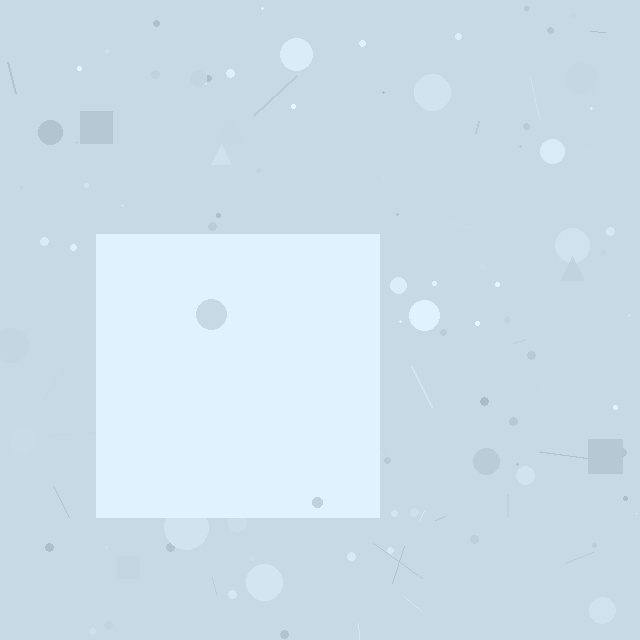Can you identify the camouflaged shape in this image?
The camouflaged shape is a square.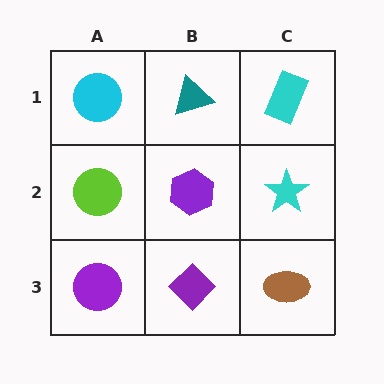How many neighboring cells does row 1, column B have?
3.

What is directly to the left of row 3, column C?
A purple diamond.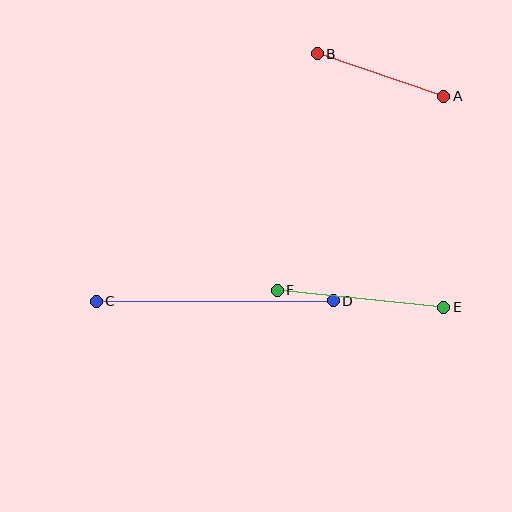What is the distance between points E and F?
The distance is approximately 167 pixels.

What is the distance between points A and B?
The distance is approximately 134 pixels.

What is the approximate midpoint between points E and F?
The midpoint is at approximately (360, 299) pixels.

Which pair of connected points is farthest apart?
Points C and D are farthest apart.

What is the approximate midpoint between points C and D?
The midpoint is at approximately (215, 301) pixels.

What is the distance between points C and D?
The distance is approximately 237 pixels.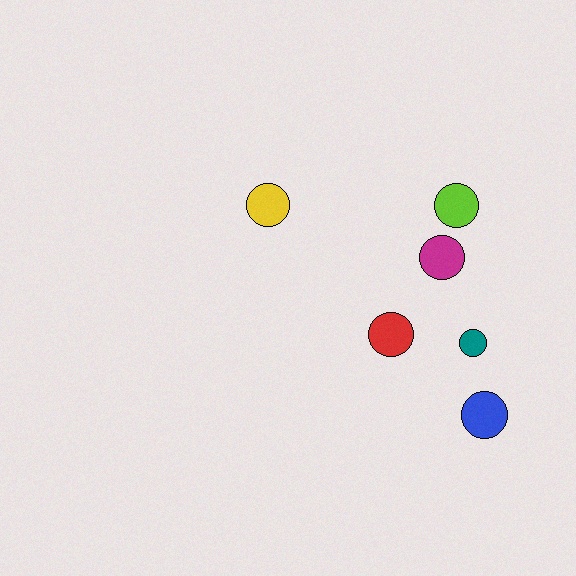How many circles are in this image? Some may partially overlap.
There are 6 circles.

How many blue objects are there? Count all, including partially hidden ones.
There is 1 blue object.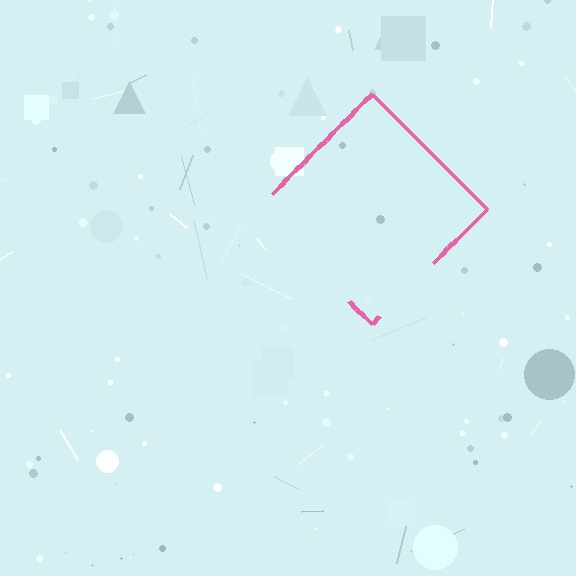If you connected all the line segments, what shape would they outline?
They would outline a diamond.